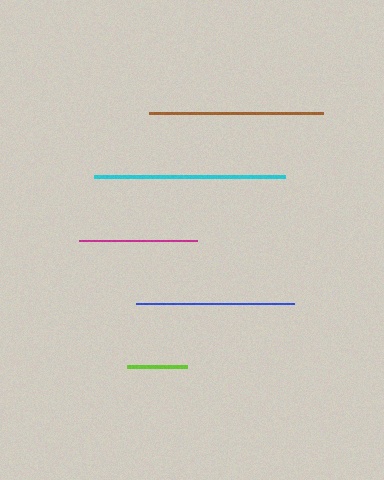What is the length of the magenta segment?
The magenta segment is approximately 118 pixels long.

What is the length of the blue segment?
The blue segment is approximately 158 pixels long.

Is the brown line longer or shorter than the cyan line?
The cyan line is longer than the brown line.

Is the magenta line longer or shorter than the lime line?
The magenta line is longer than the lime line.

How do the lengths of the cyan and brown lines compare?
The cyan and brown lines are approximately the same length.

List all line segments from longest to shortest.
From longest to shortest: cyan, brown, blue, magenta, lime.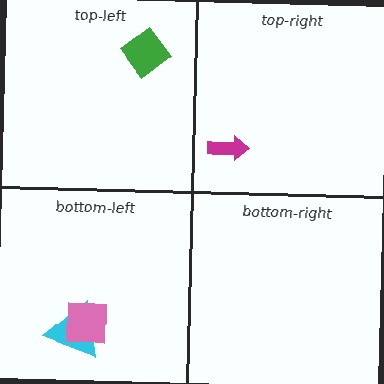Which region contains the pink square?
The bottom-left region.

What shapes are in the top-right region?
The magenta arrow.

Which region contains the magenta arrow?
The top-right region.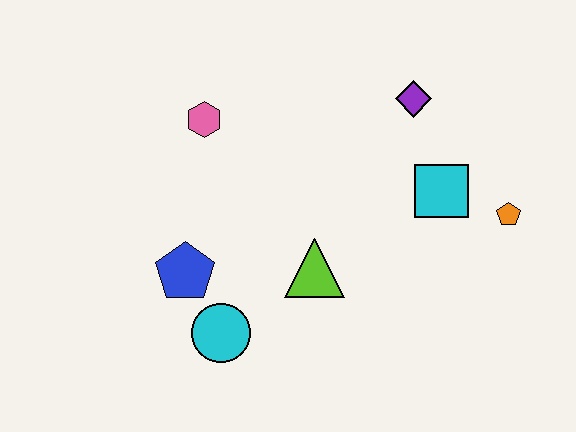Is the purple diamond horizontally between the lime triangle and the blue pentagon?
No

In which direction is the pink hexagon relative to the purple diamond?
The pink hexagon is to the left of the purple diamond.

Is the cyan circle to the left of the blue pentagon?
No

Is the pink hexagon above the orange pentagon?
Yes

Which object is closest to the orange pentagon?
The cyan square is closest to the orange pentagon.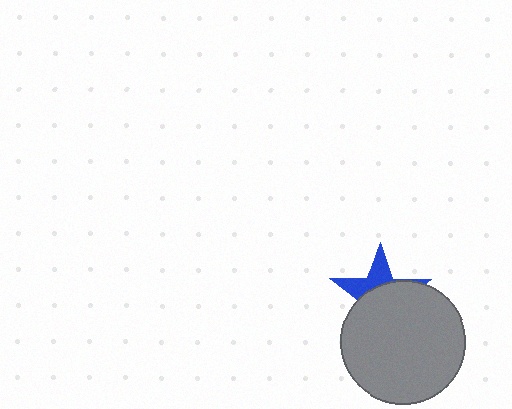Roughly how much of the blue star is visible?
A small part of it is visible (roughly 36%).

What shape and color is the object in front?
The object in front is a gray circle.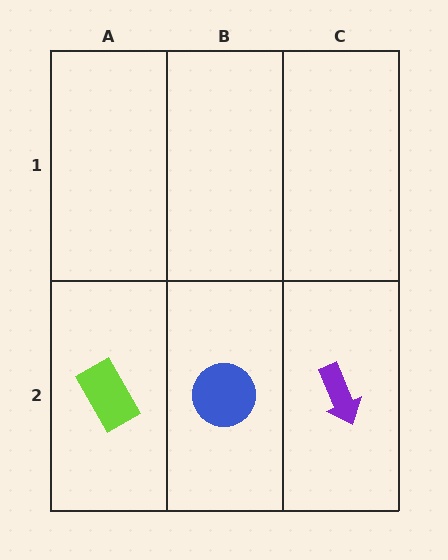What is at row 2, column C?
A purple arrow.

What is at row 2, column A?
A lime rectangle.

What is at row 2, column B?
A blue circle.